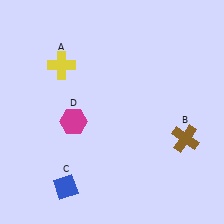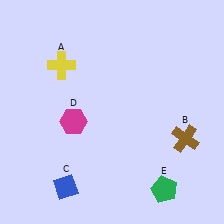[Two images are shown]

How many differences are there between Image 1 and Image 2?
There is 1 difference between the two images.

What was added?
A green pentagon (E) was added in Image 2.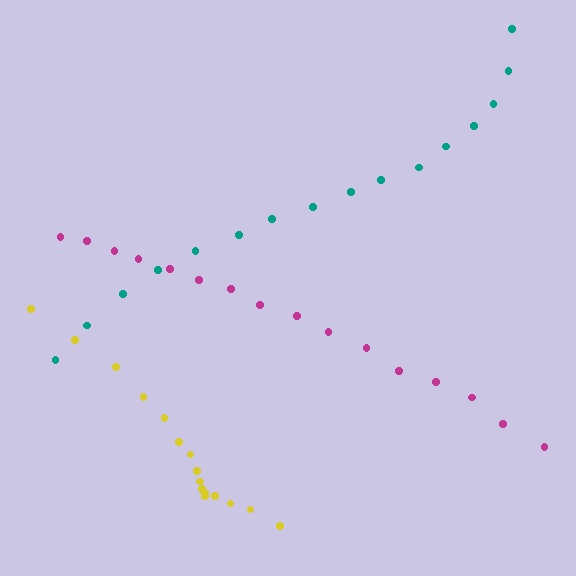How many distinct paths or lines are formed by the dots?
There are 3 distinct paths.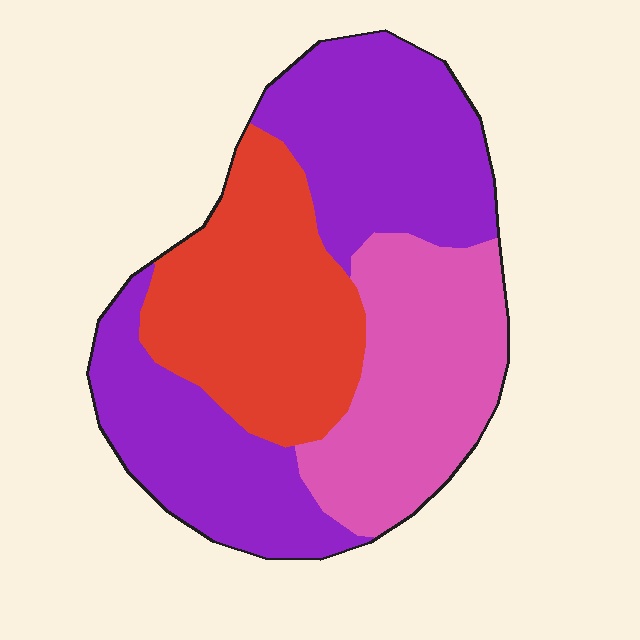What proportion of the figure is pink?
Pink covers about 25% of the figure.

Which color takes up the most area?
Purple, at roughly 45%.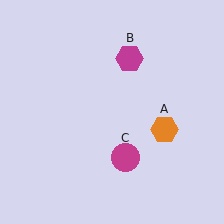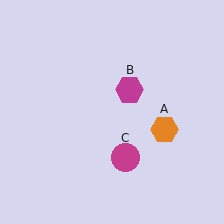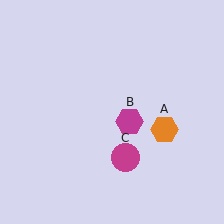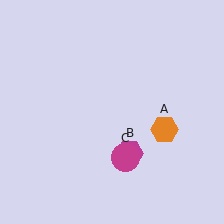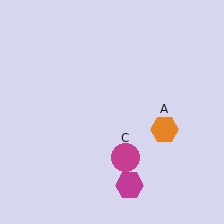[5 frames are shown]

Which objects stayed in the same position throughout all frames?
Orange hexagon (object A) and magenta circle (object C) remained stationary.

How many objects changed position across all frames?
1 object changed position: magenta hexagon (object B).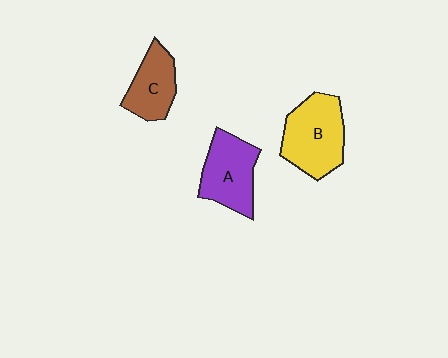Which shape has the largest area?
Shape B (yellow).